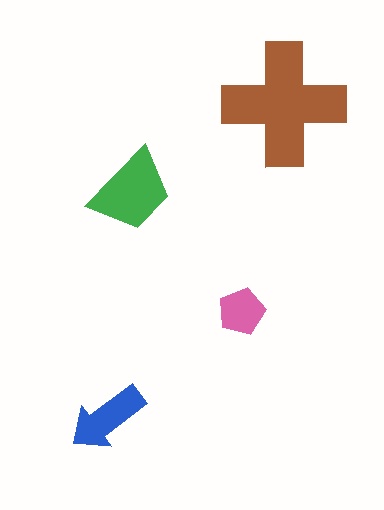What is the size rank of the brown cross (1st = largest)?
1st.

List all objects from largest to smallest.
The brown cross, the green trapezoid, the blue arrow, the pink pentagon.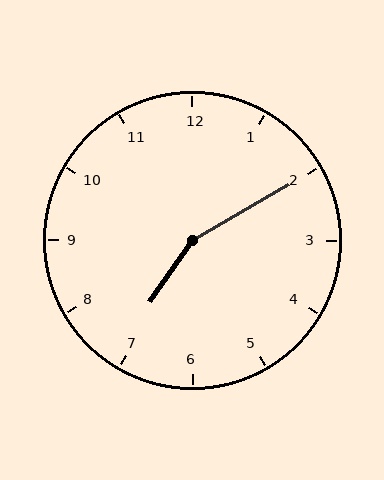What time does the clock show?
7:10.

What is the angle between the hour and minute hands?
Approximately 155 degrees.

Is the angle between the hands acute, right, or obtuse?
It is obtuse.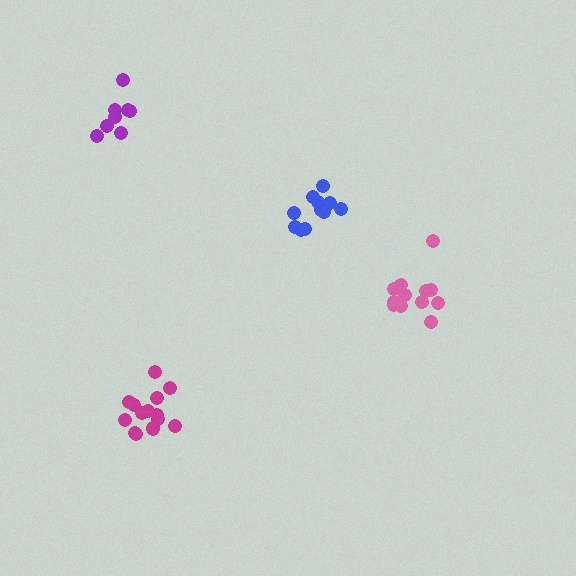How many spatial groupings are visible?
There are 4 spatial groupings.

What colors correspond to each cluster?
The clusters are colored: blue, magenta, pink, purple.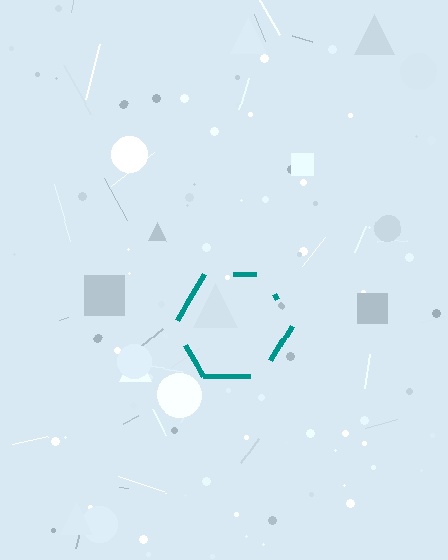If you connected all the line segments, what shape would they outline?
They would outline a hexagon.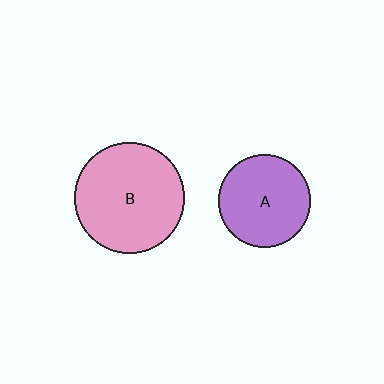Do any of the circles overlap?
No, none of the circles overlap.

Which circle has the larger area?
Circle B (pink).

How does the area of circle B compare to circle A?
Approximately 1.4 times.